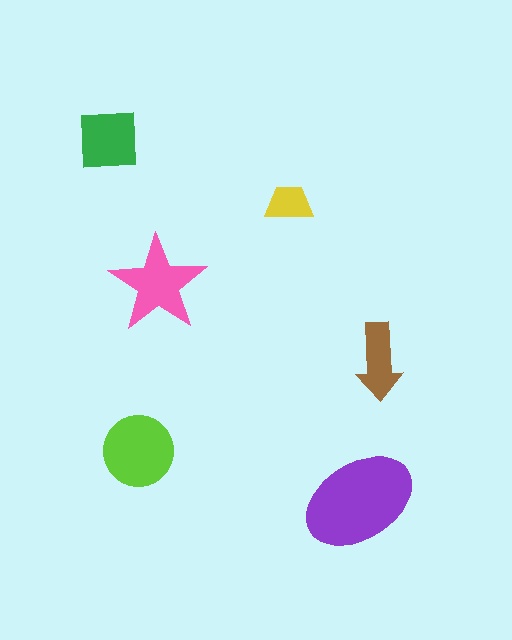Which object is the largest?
The purple ellipse.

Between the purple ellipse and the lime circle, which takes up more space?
The purple ellipse.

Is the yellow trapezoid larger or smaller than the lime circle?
Smaller.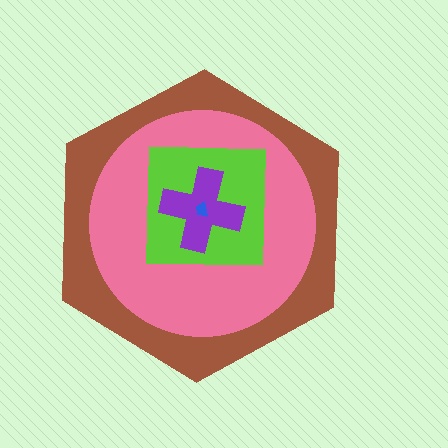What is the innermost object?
The blue trapezoid.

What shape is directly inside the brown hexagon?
The pink circle.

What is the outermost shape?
The brown hexagon.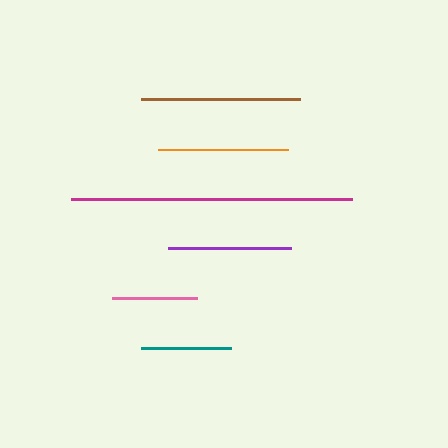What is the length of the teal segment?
The teal segment is approximately 90 pixels long.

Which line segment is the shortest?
The pink line is the shortest at approximately 85 pixels.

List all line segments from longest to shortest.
From longest to shortest: magenta, brown, orange, purple, teal, pink.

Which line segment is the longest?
The magenta line is the longest at approximately 281 pixels.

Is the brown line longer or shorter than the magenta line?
The magenta line is longer than the brown line.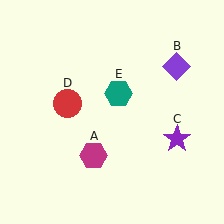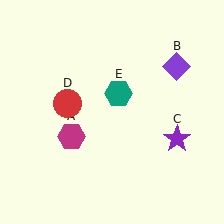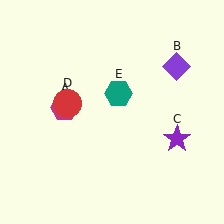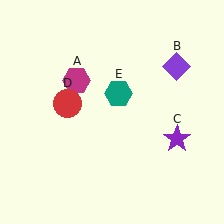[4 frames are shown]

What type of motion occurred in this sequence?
The magenta hexagon (object A) rotated clockwise around the center of the scene.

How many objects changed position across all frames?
1 object changed position: magenta hexagon (object A).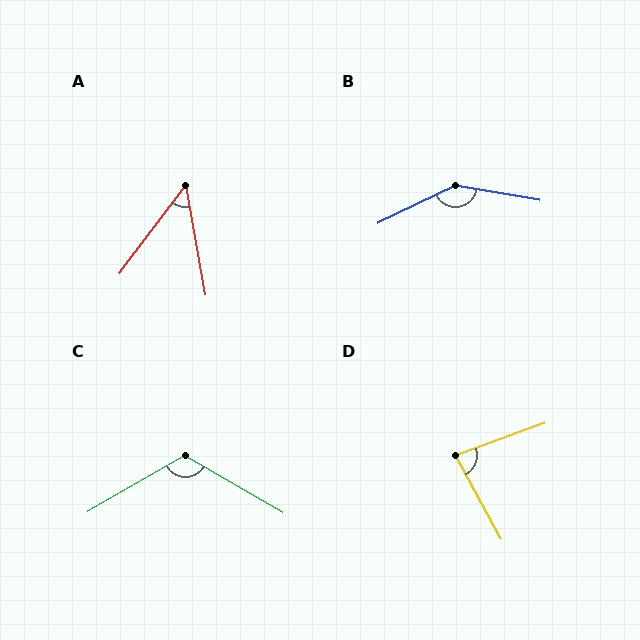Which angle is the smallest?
A, at approximately 47 degrees.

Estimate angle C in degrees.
Approximately 120 degrees.